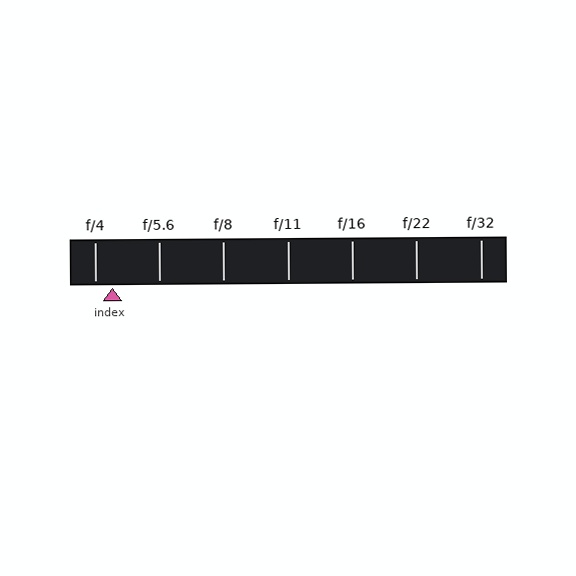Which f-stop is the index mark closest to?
The index mark is closest to f/4.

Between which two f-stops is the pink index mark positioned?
The index mark is between f/4 and f/5.6.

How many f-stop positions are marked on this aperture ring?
There are 7 f-stop positions marked.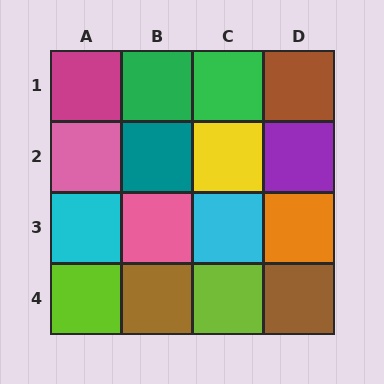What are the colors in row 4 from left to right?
Lime, brown, lime, brown.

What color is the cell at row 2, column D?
Purple.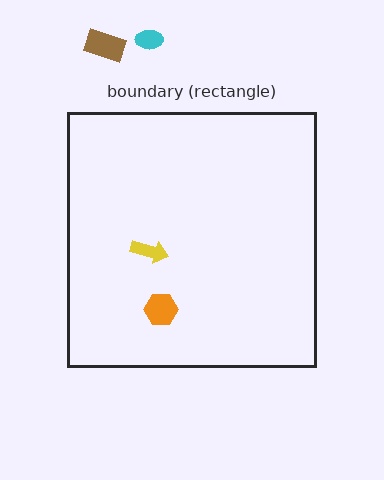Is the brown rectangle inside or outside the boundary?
Outside.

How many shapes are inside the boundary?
2 inside, 2 outside.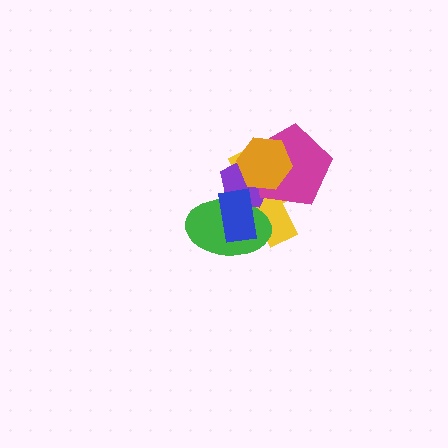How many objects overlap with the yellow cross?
5 objects overlap with the yellow cross.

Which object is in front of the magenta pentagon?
The orange hexagon is in front of the magenta pentagon.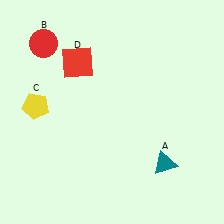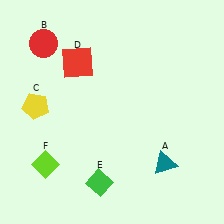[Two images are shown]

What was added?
A green diamond (E), a lime diamond (F) were added in Image 2.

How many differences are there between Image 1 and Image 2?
There are 2 differences between the two images.